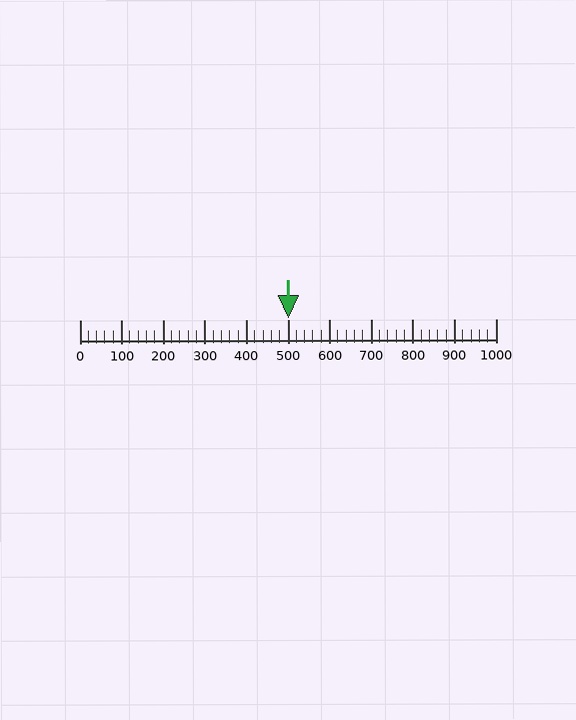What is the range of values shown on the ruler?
The ruler shows values from 0 to 1000.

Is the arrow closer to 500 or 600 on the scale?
The arrow is closer to 500.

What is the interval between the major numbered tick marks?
The major tick marks are spaced 100 units apart.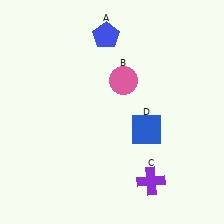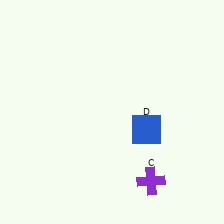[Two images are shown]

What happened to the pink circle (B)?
The pink circle (B) was removed in Image 2. It was in the top-right area of Image 1.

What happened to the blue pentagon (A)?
The blue pentagon (A) was removed in Image 2. It was in the top-left area of Image 1.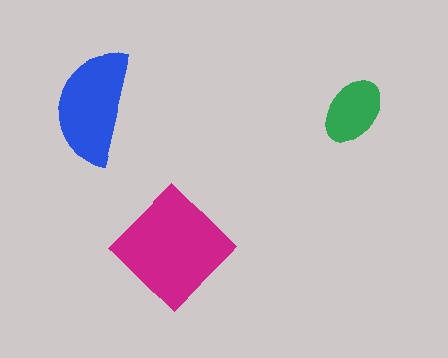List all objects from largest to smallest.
The magenta diamond, the blue semicircle, the green ellipse.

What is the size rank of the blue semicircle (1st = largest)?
2nd.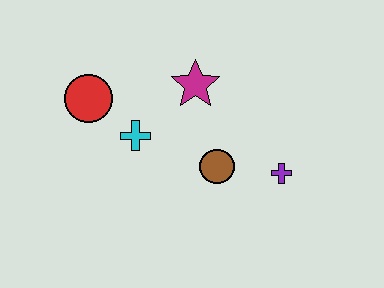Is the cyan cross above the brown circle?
Yes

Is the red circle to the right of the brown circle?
No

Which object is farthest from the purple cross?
The red circle is farthest from the purple cross.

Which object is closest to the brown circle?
The purple cross is closest to the brown circle.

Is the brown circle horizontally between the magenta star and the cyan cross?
No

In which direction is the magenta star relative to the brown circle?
The magenta star is above the brown circle.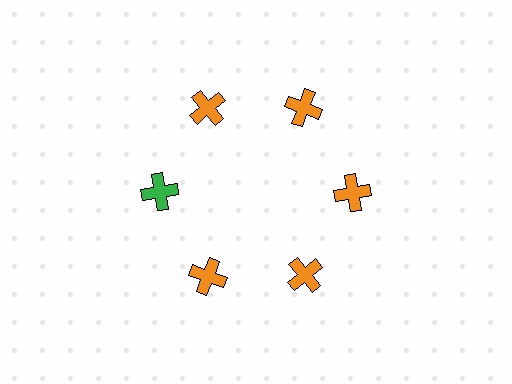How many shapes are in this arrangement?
There are 6 shapes arranged in a ring pattern.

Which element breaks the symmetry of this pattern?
The green cross at roughly the 9 o'clock position breaks the symmetry. All other shapes are orange crosses.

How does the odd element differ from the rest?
It has a different color: green instead of orange.